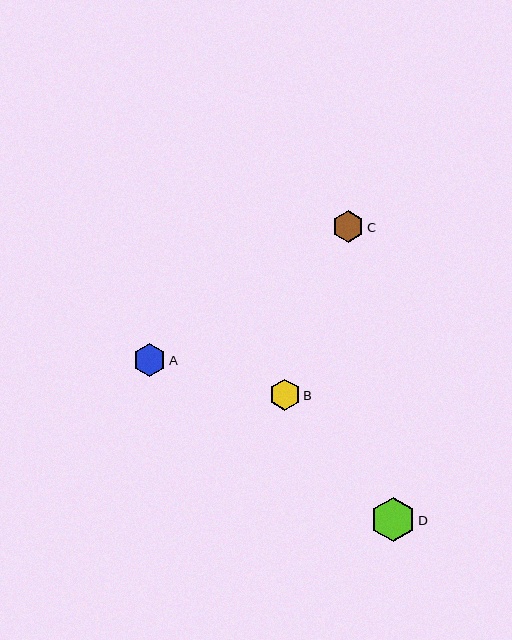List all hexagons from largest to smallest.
From largest to smallest: D, A, C, B.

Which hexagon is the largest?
Hexagon D is the largest with a size of approximately 44 pixels.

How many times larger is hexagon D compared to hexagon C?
Hexagon D is approximately 1.4 times the size of hexagon C.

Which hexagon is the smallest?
Hexagon B is the smallest with a size of approximately 31 pixels.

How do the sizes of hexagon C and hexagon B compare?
Hexagon C and hexagon B are approximately the same size.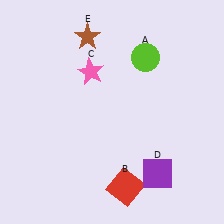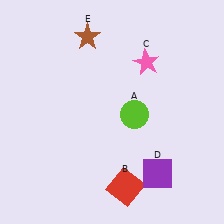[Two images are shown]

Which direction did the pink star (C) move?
The pink star (C) moved right.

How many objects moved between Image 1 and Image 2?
2 objects moved between the two images.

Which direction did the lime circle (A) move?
The lime circle (A) moved down.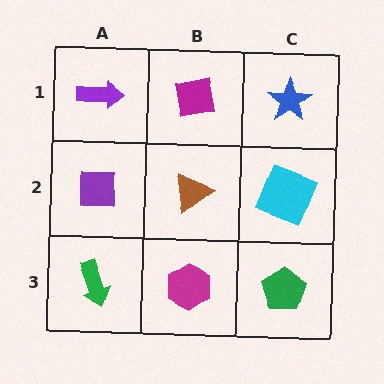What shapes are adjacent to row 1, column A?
A purple square (row 2, column A), a magenta square (row 1, column B).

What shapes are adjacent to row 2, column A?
A purple arrow (row 1, column A), a green arrow (row 3, column A), a brown triangle (row 2, column B).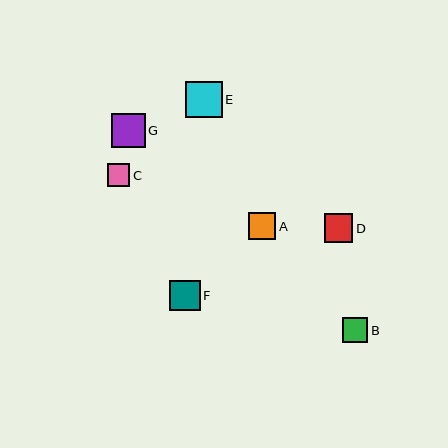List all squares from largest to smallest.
From largest to smallest: E, G, F, D, A, B, C.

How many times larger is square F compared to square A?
Square F is approximately 1.1 times the size of square A.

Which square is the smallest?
Square C is the smallest with a size of approximately 22 pixels.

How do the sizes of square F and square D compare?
Square F and square D are approximately the same size.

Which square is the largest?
Square E is the largest with a size of approximately 36 pixels.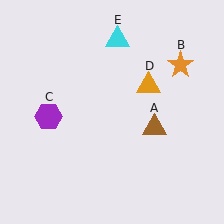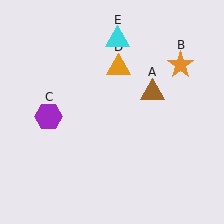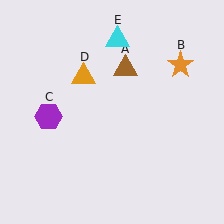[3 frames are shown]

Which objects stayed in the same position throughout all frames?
Orange star (object B) and purple hexagon (object C) and cyan triangle (object E) remained stationary.